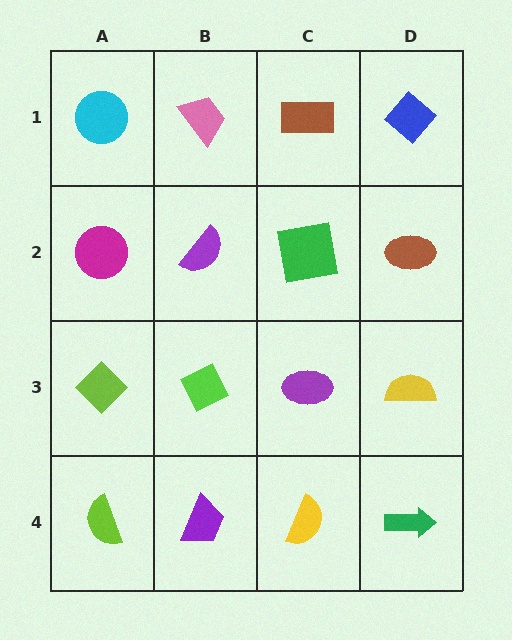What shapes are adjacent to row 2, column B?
A pink trapezoid (row 1, column B), a lime diamond (row 3, column B), a magenta circle (row 2, column A), a green square (row 2, column C).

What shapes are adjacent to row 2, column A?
A cyan circle (row 1, column A), a lime diamond (row 3, column A), a purple semicircle (row 2, column B).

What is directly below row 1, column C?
A green square.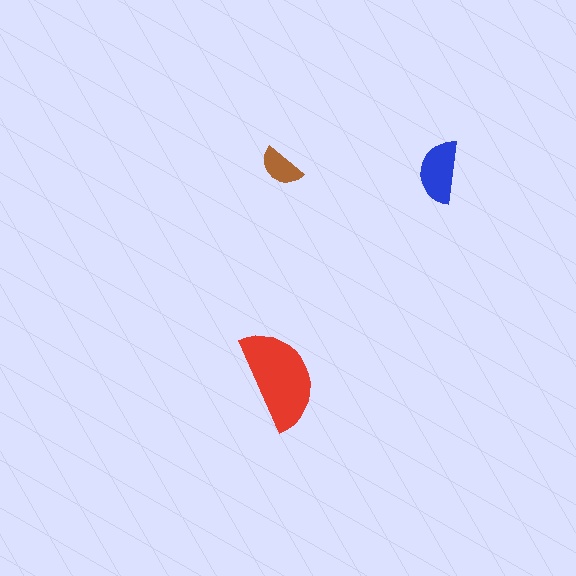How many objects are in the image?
There are 3 objects in the image.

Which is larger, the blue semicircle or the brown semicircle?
The blue one.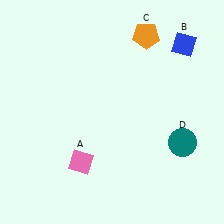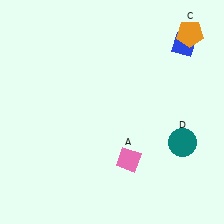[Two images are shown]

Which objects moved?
The objects that moved are: the pink diamond (A), the orange pentagon (C).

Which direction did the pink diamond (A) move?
The pink diamond (A) moved right.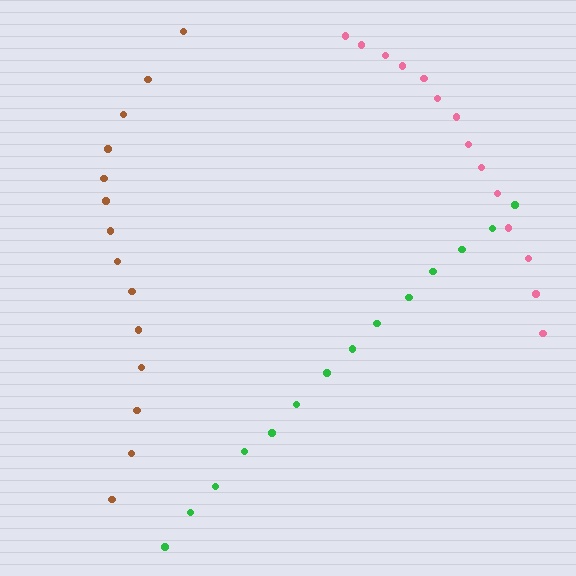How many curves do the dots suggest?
There are 3 distinct paths.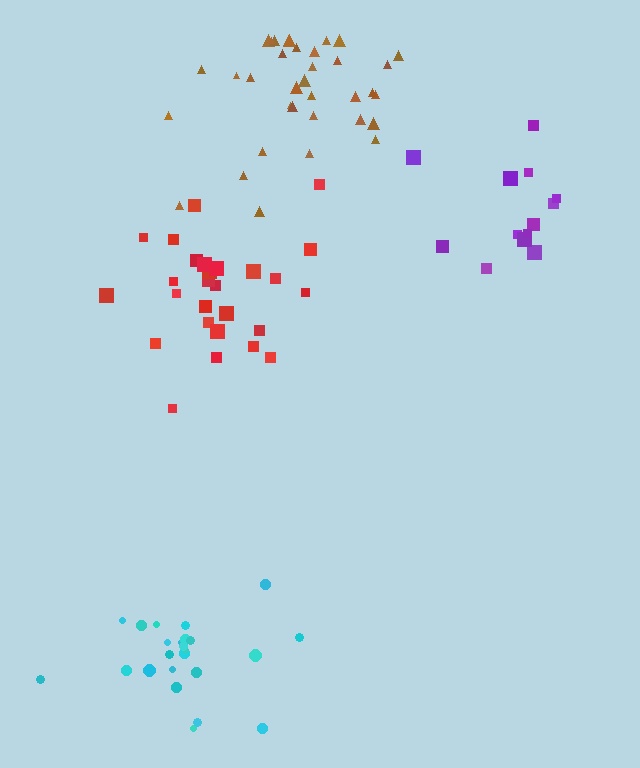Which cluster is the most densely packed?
Cyan.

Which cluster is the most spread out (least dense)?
Purple.